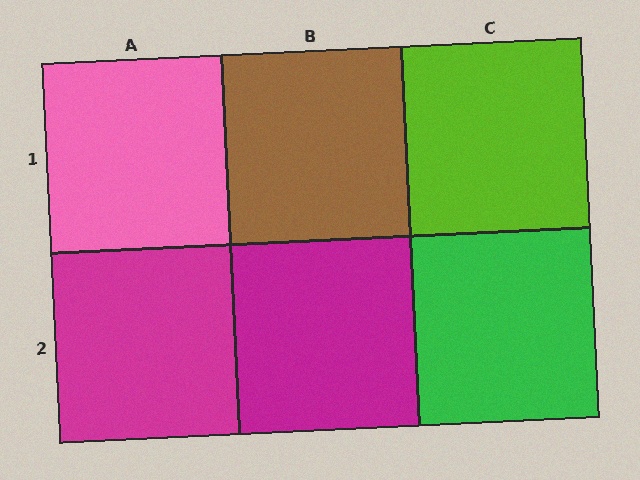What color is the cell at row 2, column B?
Magenta.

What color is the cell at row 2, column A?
Magenta.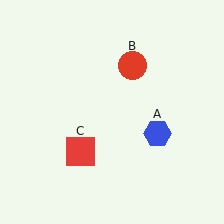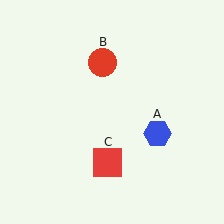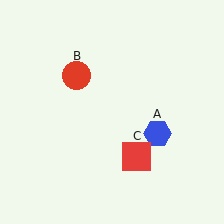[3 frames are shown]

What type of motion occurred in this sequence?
The red circle (object B), red square (object C) rotated counterclockwise around the center of the scene.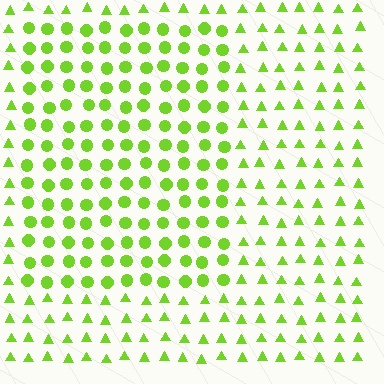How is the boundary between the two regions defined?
The boundary is defined by a change in element shape: circles inside vs. triangles outside. All elements share the same color and spacing.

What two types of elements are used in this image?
The image uses circles inside the rectangle region and triangles outside it.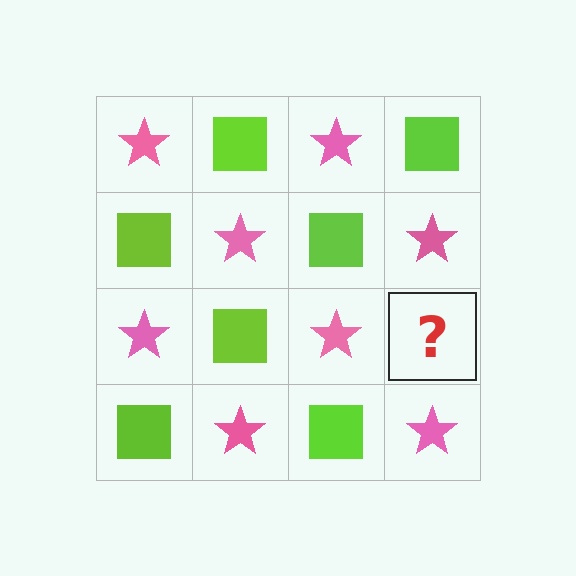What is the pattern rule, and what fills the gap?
The rule is that it alternates pink star and lime square in a checkerboard pattern. The gap should be filled with a lime square.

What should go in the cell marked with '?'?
The missing cell should contain a lime square.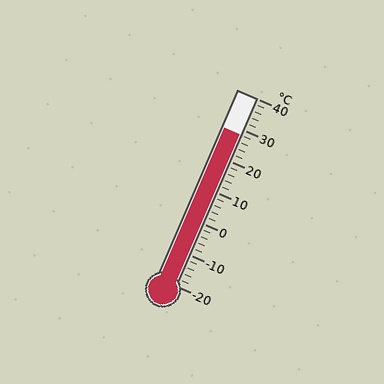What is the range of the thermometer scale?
The thermometer scale ranges from -20°C to 40°C.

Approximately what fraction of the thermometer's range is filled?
The thermometer is filled to approximately 80% of its range.